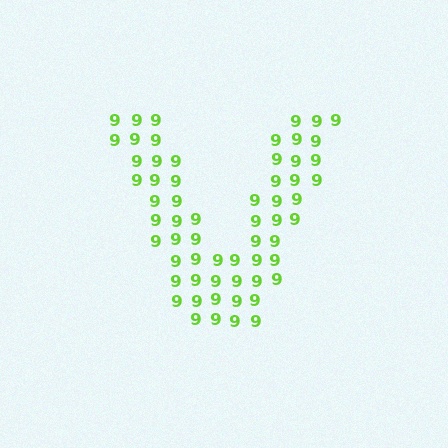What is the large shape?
The large shape is the letter V.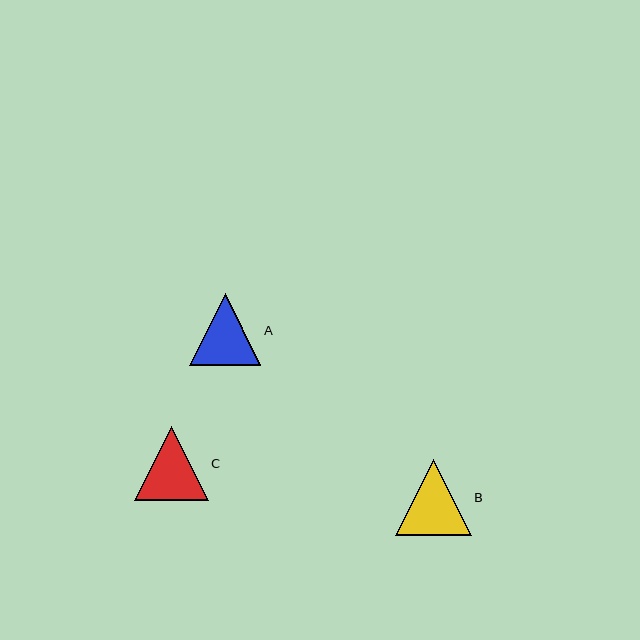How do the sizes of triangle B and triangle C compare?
Triangle B and triangle C are approximately the same size.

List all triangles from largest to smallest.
From largest to smallest: B, C, A.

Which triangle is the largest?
Triangle B is the largest with a size of approximately 76 pixels.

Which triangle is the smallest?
Triangle A is the smallest with a size of approximately 71 pixels.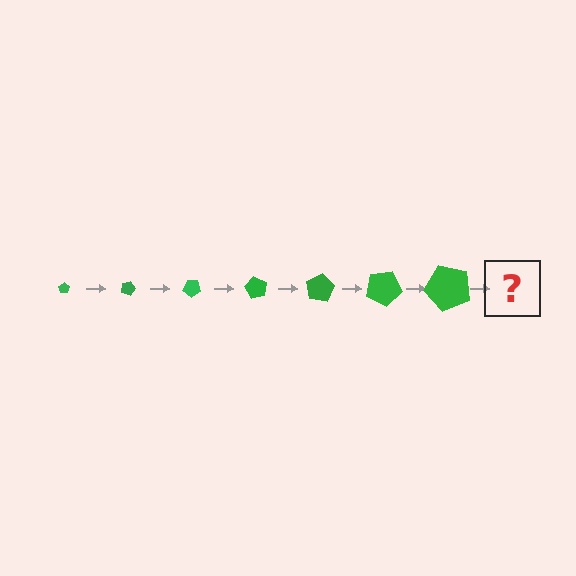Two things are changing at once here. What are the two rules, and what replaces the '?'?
The two rules are that the pentagon grows larger each step and it rotates 20 degrees each step. The '?' should be a pentagon, larger than the previous one and rotated 140 degrees from the start.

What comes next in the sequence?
The next element should be a pentagon, larger than the previous one and rotated 140 degrees from the start.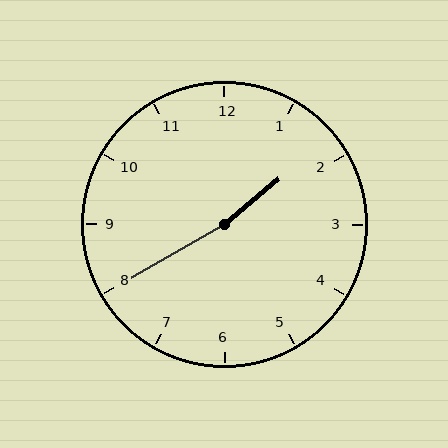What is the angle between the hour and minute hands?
Approximately 170 degrees.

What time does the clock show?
1:40.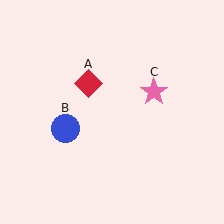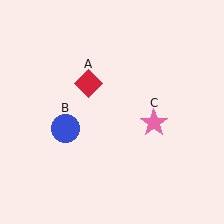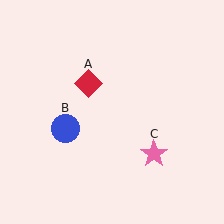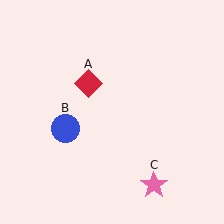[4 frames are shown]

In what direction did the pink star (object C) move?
The pink star (object C) moved down.